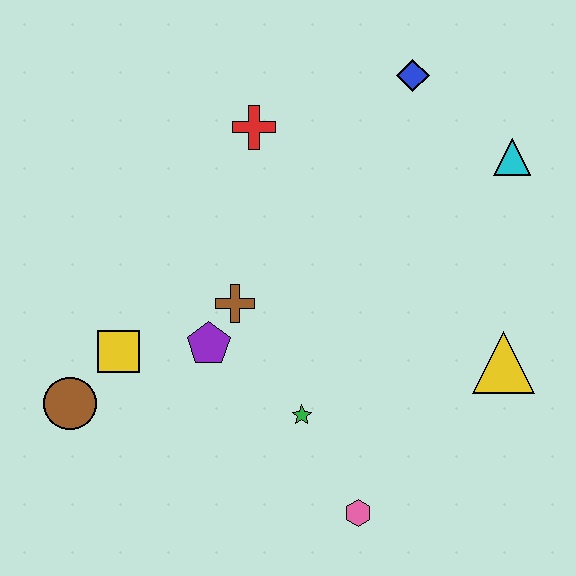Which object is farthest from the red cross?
The pink hexagon is farthest from the red cross.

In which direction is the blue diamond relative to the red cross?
The blue diamond is to the right of the red cross.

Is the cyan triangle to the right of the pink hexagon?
Yes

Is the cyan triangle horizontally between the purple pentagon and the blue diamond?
No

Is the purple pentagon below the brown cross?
Yes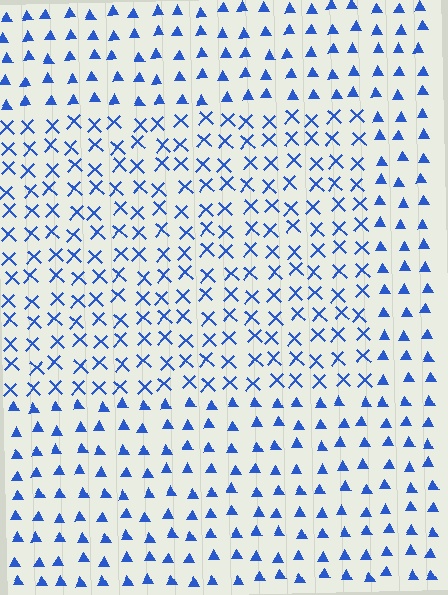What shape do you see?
I see a rectangle.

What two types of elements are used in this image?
The image uses X marks inside the rectangle region and triangles outside it.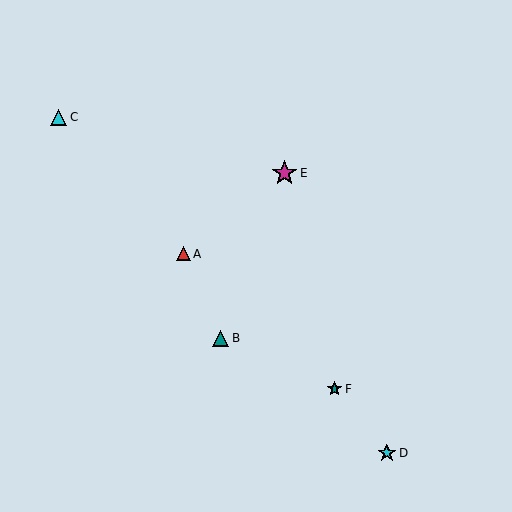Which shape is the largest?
The magenta star (labeled E) is the largest.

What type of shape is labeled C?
Shape C is a cyan triangle.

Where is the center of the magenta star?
The center of the magenta star is at (285, 173).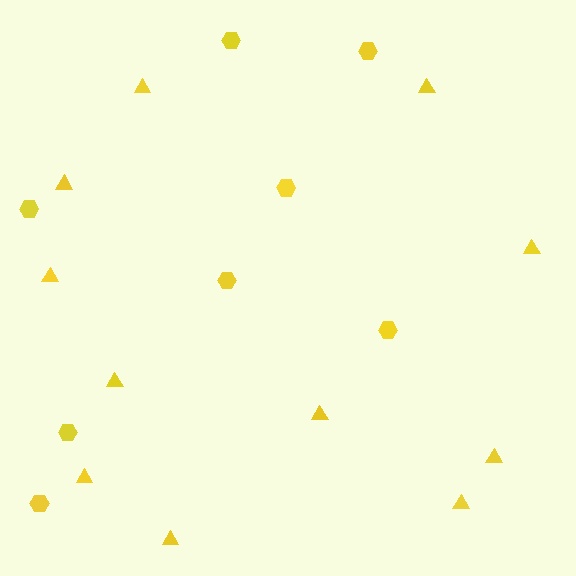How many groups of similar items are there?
There are 2 groups: one group of triangles (11) and one group of hexagons (8).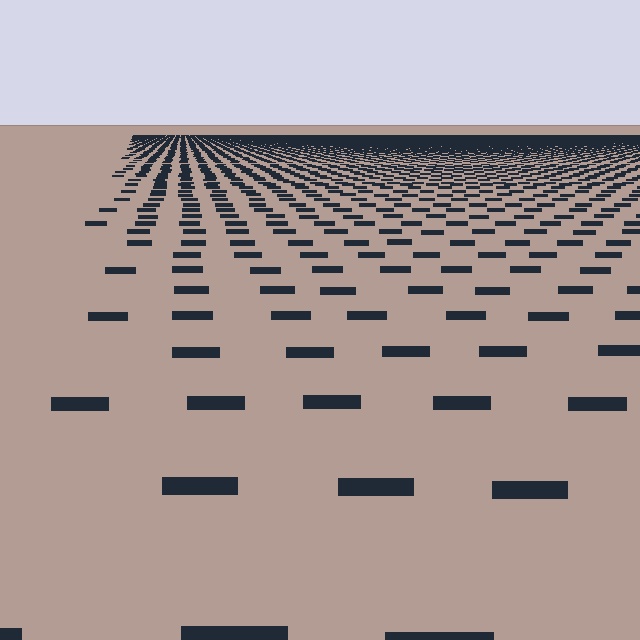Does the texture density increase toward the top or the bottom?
Density increases toward the top.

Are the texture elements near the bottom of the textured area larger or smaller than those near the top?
Larger. Near the bottom, elements are closer to the viewer and appear at a bigger on-screen size.